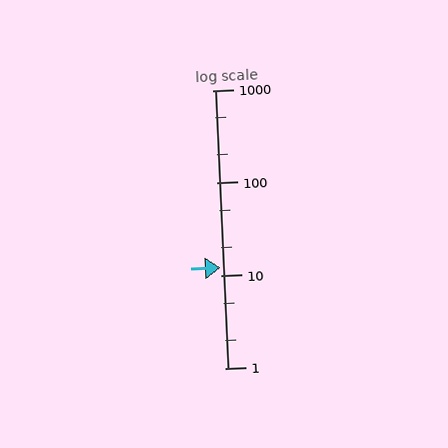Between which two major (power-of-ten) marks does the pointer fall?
The pointer is between 10 and 100.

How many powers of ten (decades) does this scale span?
The scale spans 3 decades, from 1 to 1000.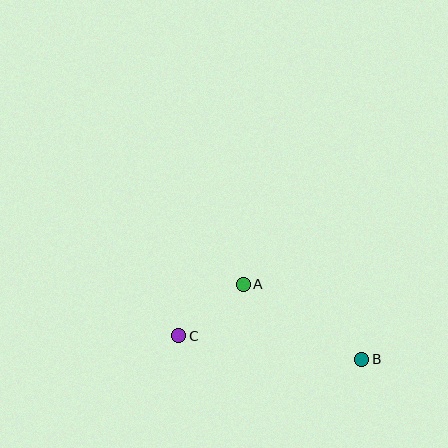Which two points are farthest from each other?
Points B and C are farthest from each other.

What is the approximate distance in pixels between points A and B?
The distance between A and B is approximately 140 pixels.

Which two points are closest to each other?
Points A and C are closest to each other.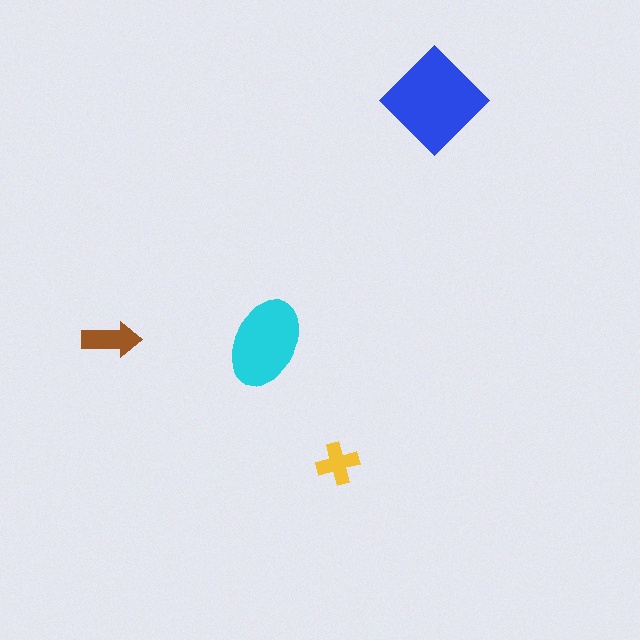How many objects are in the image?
There are 4 objects in the image.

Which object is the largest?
The blue diamond.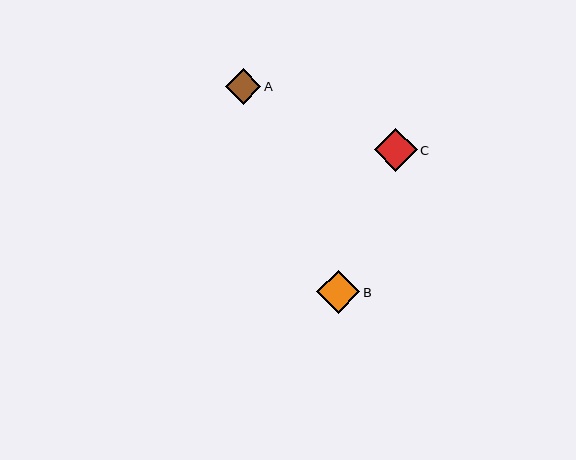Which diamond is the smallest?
Diamond A is the smallest with a size of approximately 36 pixels.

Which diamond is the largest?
Diamond B is the largest with a size of approximately 43 pixels.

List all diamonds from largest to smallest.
From largest to smallest: B, C, A.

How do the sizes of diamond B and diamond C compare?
Diamond B and diamond C are approximately the same size.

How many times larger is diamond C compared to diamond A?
Diamond C is approximately 1.2 times the size of diamond A.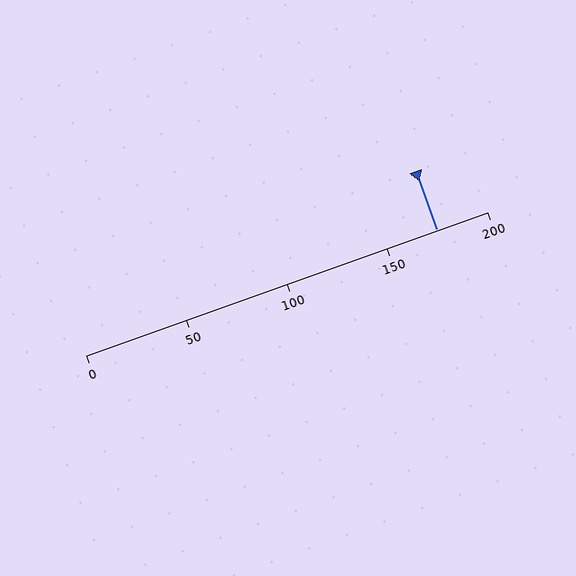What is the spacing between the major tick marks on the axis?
The major ticks are spaced 50 apart.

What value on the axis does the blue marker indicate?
The marker indicates approximately 175.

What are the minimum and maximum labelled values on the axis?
The axis runs from 0 to 200.